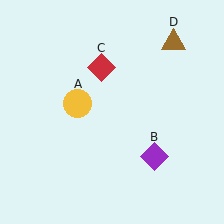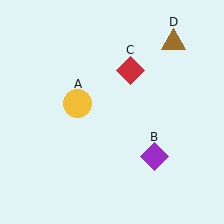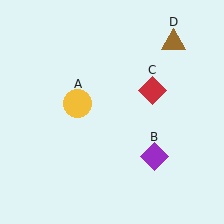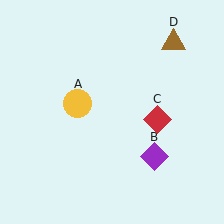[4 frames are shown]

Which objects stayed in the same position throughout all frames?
Yellow circle (object A) and purple diamond (object B) and brown triangle (object D) remained stationary.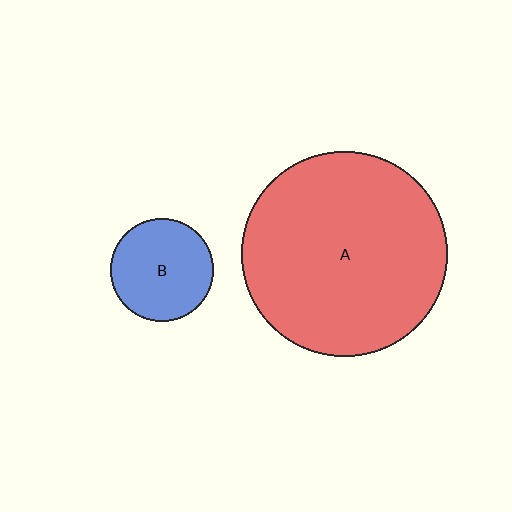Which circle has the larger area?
Circle A (red).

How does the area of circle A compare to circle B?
Approximately 4.0 times.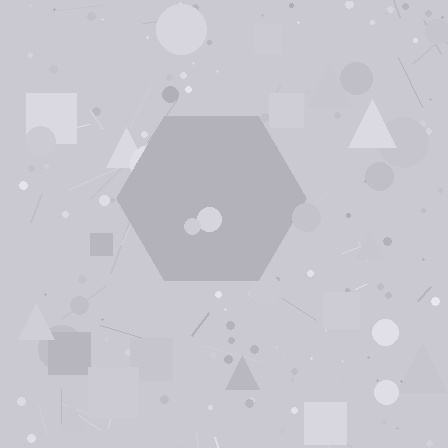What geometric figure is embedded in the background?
A hexagon is embedded in the background.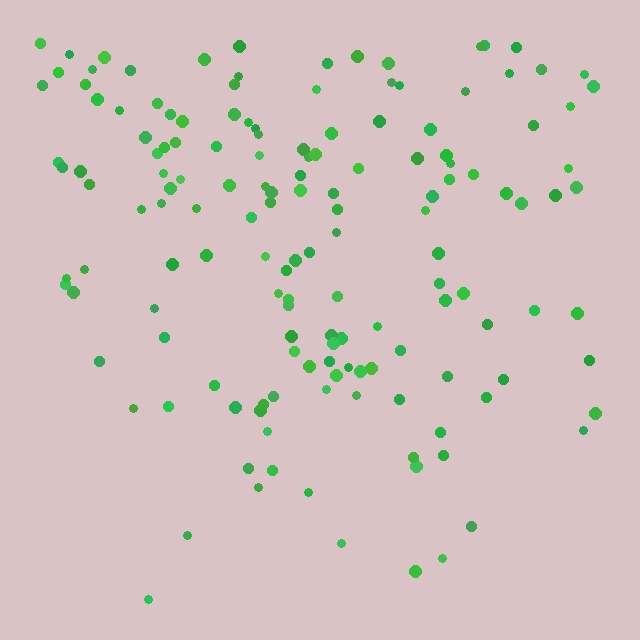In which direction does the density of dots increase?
From bottom to top, with the top side densest.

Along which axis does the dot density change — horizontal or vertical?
Vertical.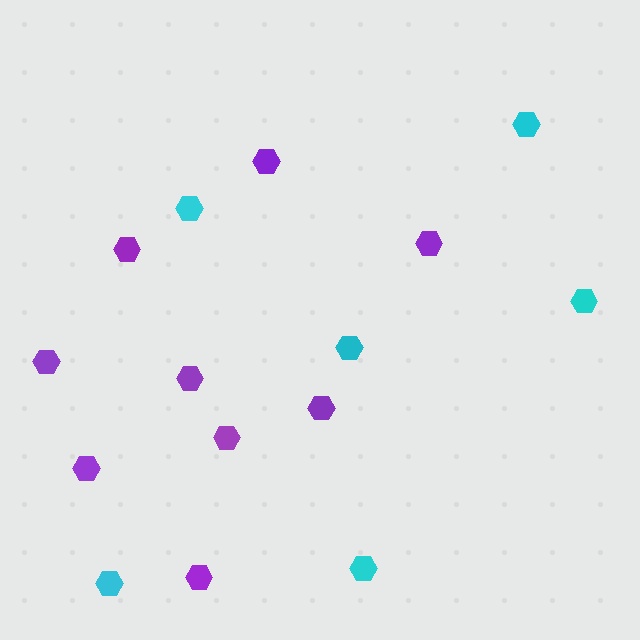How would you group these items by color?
There are 2 groups: one group of purple hexagons (9) and one group of cyan hexagons (6).